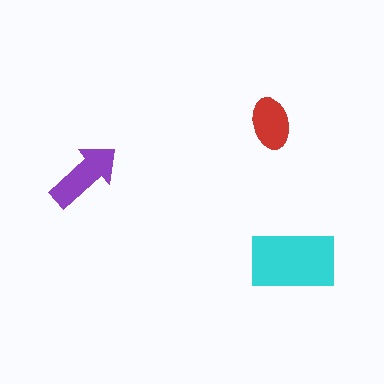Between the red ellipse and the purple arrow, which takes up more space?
The purple arrow.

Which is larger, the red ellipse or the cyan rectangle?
The cyan rectangle.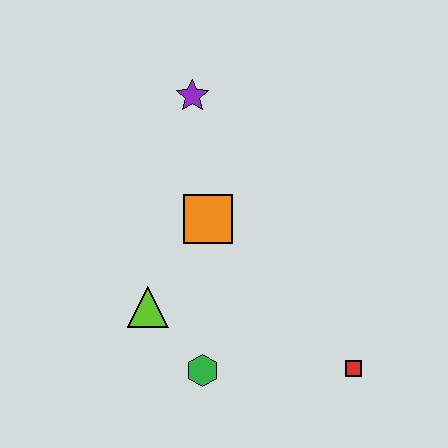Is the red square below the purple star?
Yes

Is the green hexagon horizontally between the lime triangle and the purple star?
No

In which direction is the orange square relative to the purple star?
The orange square is below the purple star.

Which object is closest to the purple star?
The orange square is closest to the purple star.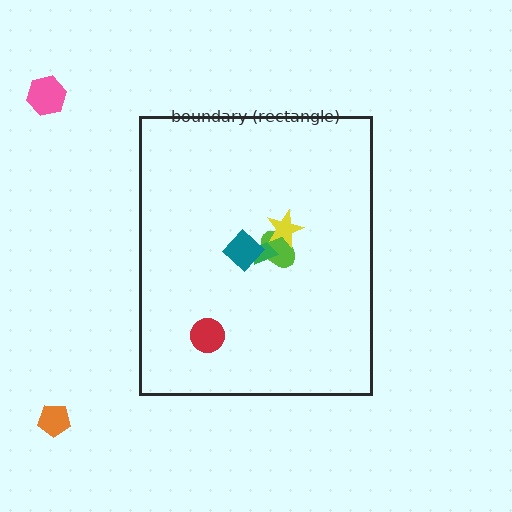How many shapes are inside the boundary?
5 inside, 2 outside.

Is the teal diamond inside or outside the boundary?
Inside.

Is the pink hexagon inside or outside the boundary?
Outside.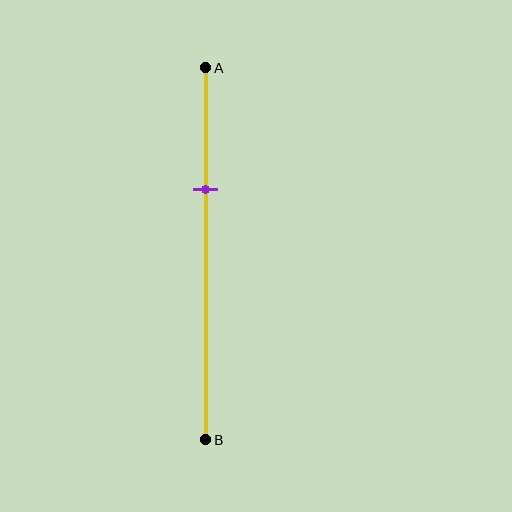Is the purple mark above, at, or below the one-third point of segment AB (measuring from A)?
The purple mark is approximately at the one-third point of segment AB.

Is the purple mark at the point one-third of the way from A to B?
Yes, the mark is approximately at the one-third point.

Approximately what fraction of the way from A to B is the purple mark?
The purple mark is approximately 35% of the way from A to B.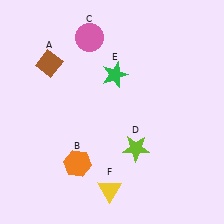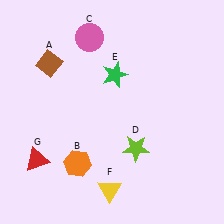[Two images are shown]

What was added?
A red triangle (G) was added in Image 2.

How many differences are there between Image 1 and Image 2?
There is 1 difference between the two images.